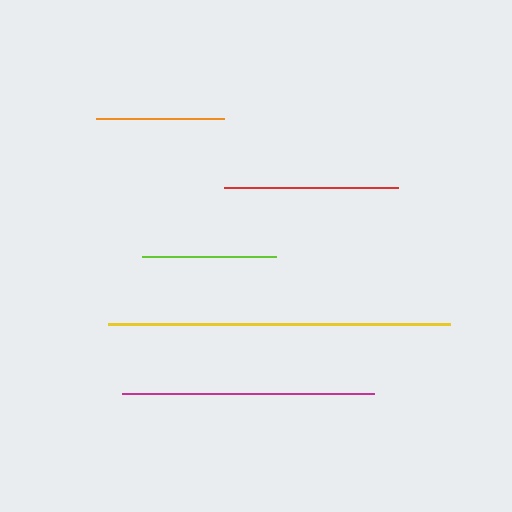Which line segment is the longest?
The yellow line is the longest at approximately 343 pixels.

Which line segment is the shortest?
The orange line is the shortest at approximately 128 pixels.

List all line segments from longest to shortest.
From longest to shortest: yellow, magenta, red, lime, orange.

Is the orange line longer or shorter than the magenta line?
The magenta line is longer than the orange line.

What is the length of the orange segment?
The orange segment is approximately 128 pixels long.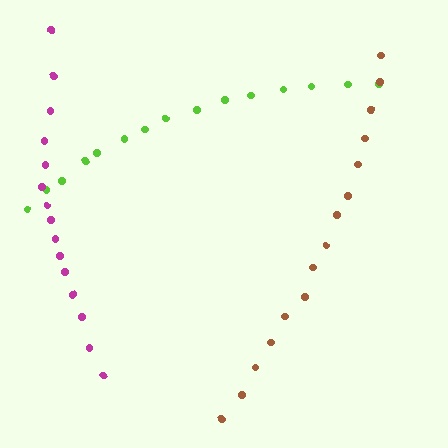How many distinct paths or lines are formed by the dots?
There are 3 distinct paths.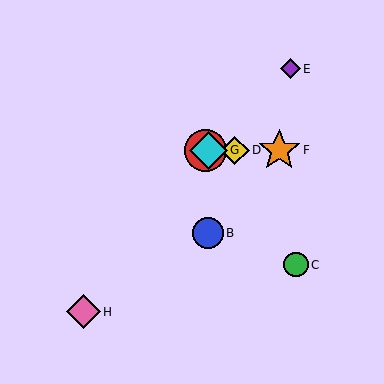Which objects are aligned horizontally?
Objects A, D, F, G are aligned horizontally.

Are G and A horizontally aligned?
Yes, both are at y≈150.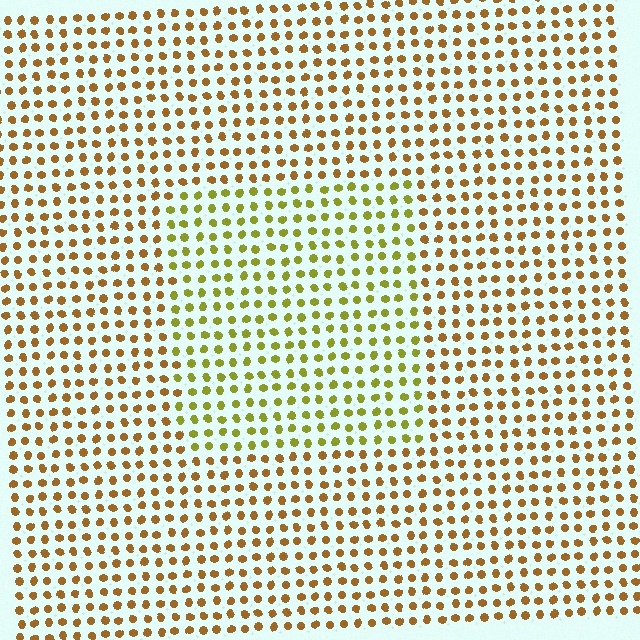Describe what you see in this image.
The image is filled with small brown elements in a uniform arrangement. A rectangle-shaped region is visible where the elements are tinted to a slightly different hue, forming a subtle color boundary.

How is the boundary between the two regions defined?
The boundary is defined purely by a slight shift in hue (about 36 degrees). Spacing, size, and orientation are identical on both sides.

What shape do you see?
I see a rectangle.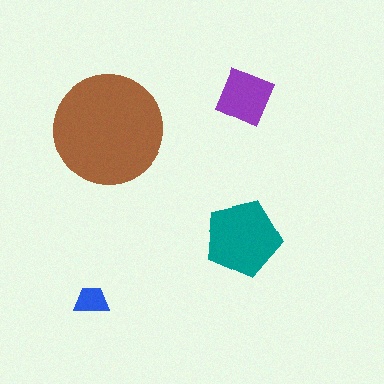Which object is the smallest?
The blue trapezoid.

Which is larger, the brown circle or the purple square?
The brown circle.